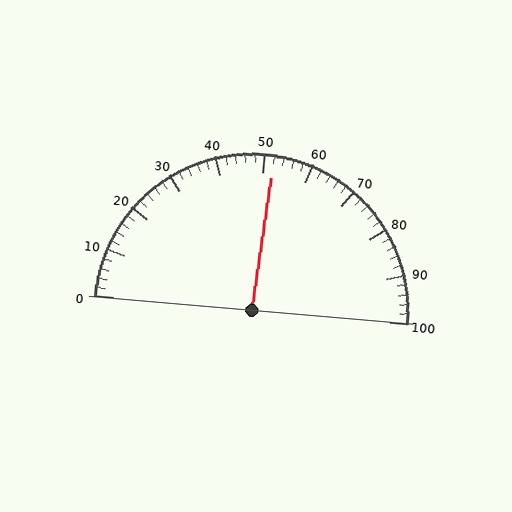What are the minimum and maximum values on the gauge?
The gauge ranges from 0 to 100.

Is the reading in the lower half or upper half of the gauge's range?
The reading is in the upper half of the range (0 to 100).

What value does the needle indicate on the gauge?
The needle indicates approximately 52.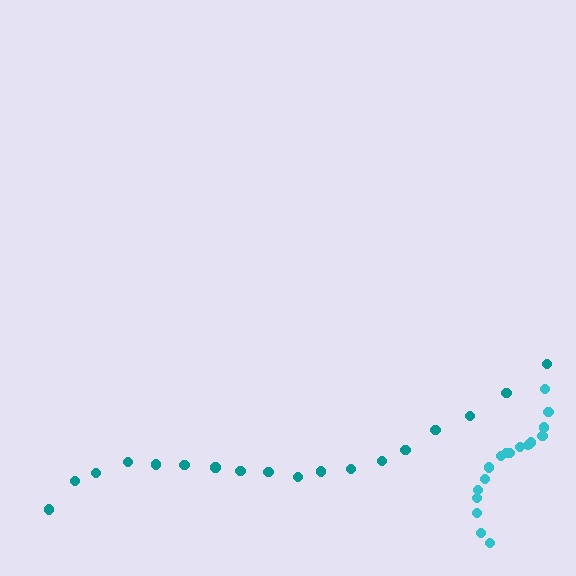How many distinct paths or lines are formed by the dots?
There are 2 distinct paths.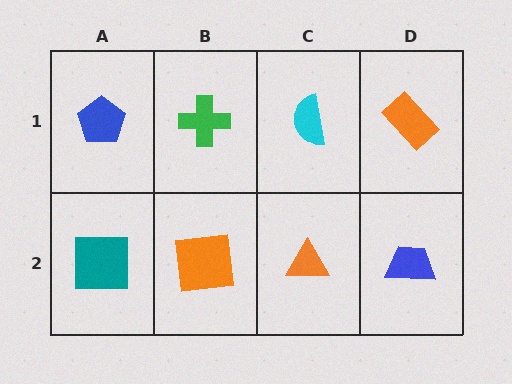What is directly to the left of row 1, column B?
A blue pentagon.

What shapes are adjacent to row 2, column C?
A cyan semicircle (row 1, column C), an orange square (row 2, column B), a blue trapezoid (row 2, column D).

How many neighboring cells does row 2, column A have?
2.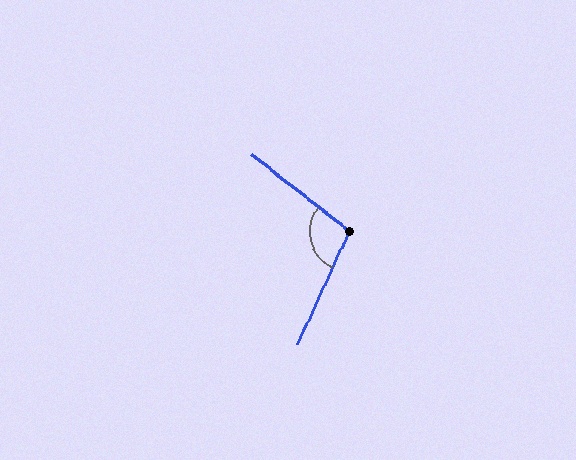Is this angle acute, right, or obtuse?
It is obtuse.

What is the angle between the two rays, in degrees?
Approximately 103 degrees.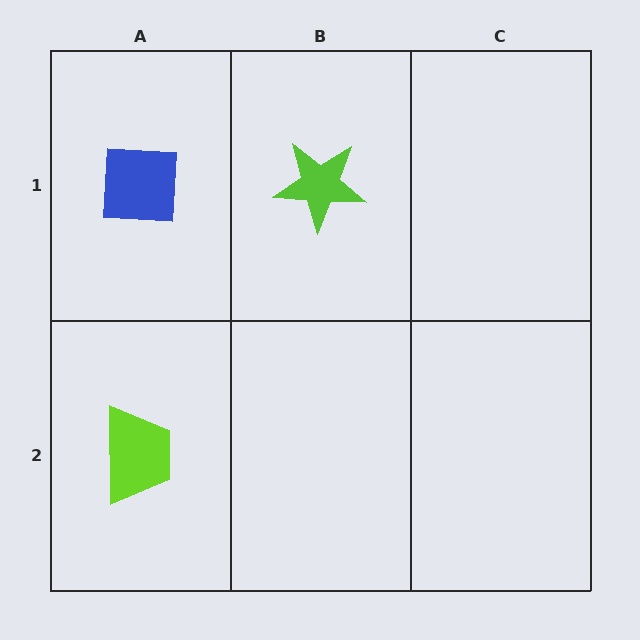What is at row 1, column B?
A lime star.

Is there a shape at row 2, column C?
No, that cell is empty.